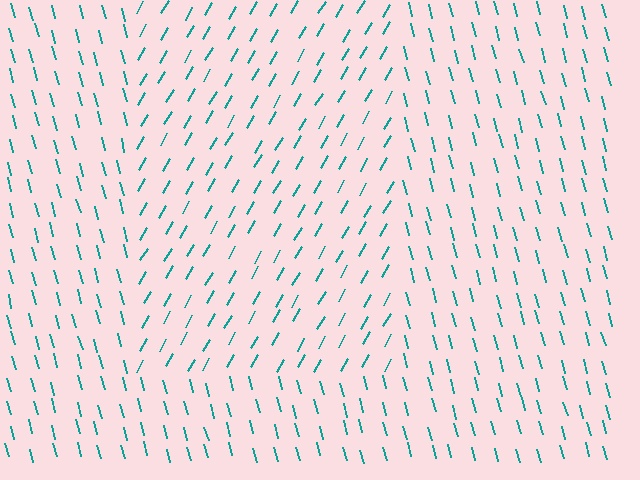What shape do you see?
I see a rectangle.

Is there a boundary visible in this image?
Yes, there is a texture boundary formed by a change in line orientation.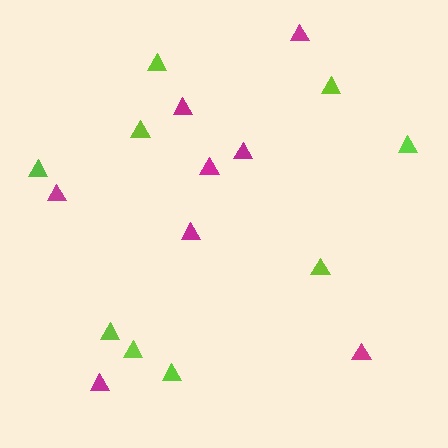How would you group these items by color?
There are 2 groups: one group of magenta triangles (8) and one group of lime triangles (9).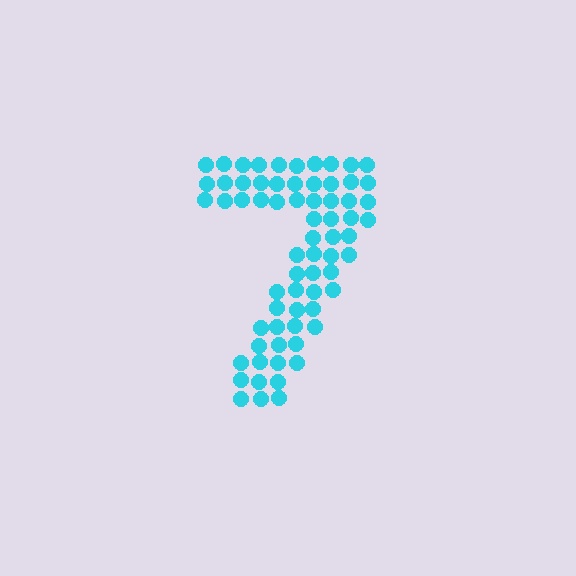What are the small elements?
The small elements are circles.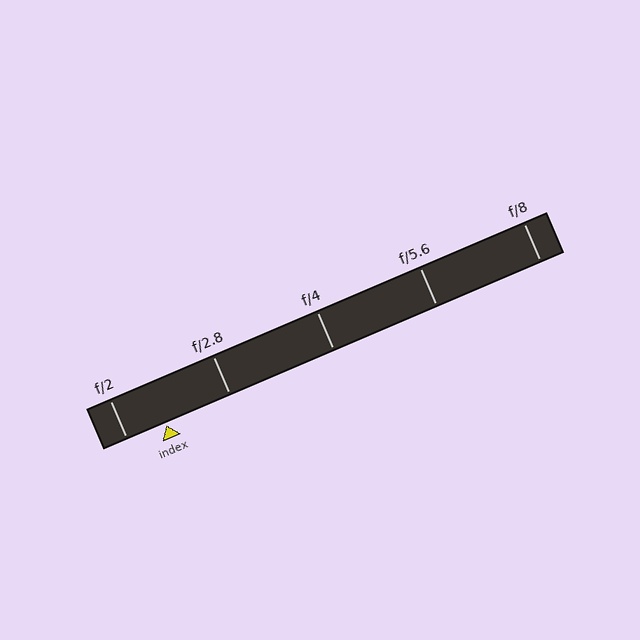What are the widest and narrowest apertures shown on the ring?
The widest aperture shown is f/2 and the narrowest is f/8.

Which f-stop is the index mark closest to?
The index mark is closest to f/2.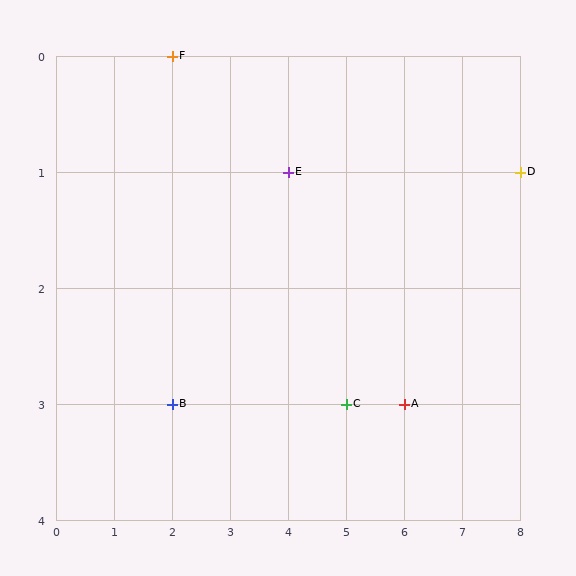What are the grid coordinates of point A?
Point A is at grid coordinates (6, 3).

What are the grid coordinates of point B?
Point B is at grid coordinates (2, 3).